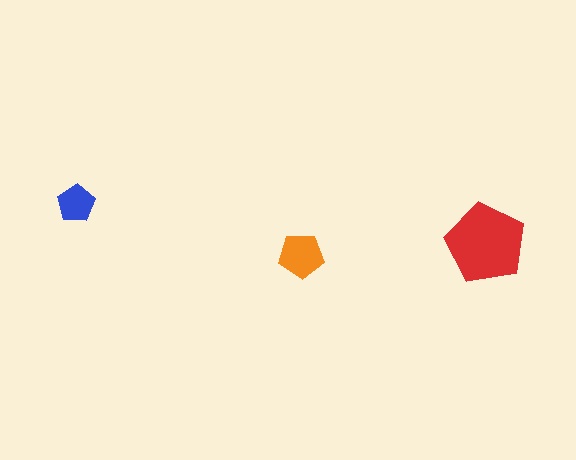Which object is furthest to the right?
The red pentagon is rightmost.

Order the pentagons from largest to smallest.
the red one, the orange one, the blue one.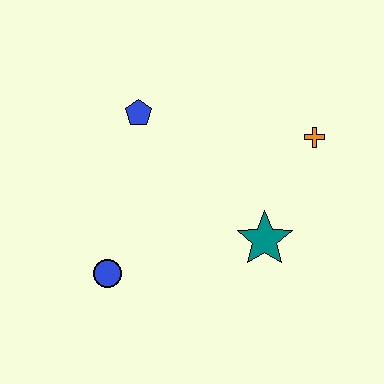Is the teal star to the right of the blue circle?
Yes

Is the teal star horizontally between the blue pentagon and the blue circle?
No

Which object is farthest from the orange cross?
The blue circle is farthest from the orange cross.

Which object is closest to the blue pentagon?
The blue circle is closest to the blue pentagon.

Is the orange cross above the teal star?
Yes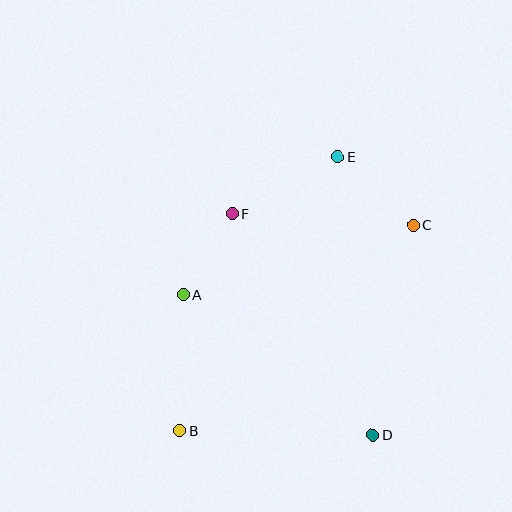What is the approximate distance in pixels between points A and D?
The distance between A and D is approximately 236 pixels.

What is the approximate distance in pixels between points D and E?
The distance between D and E is approximately 281 pixels.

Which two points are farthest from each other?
Points B and E are farthest from each other.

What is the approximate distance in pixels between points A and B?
The distance between A and B is approximately 136 pixels.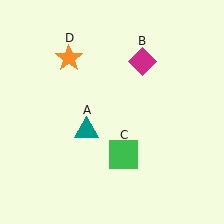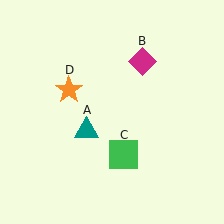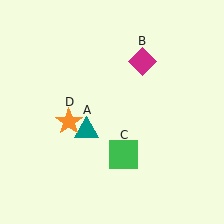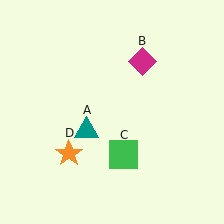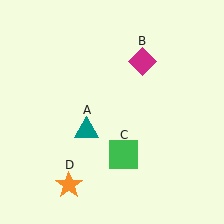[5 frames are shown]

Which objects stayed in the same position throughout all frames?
Teal triangle (object A) and magenta diamond (object B) and green square (object C) remained stationary.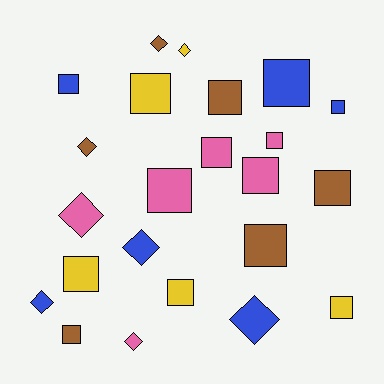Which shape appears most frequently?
Square, with 15 objects.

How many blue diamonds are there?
There are 3 blue diamonds.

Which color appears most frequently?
Brown, with 6 objects.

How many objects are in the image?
There are 23 objects.